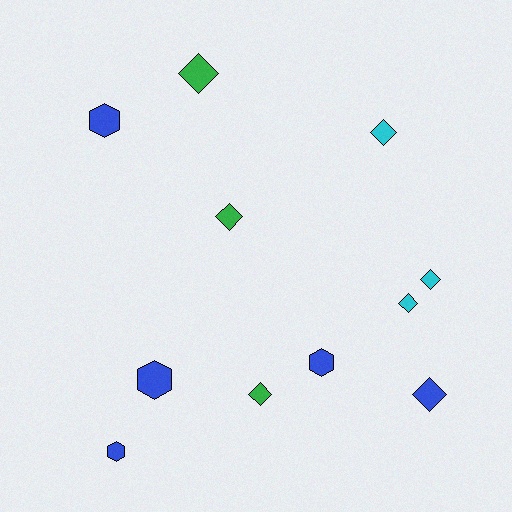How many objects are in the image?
There are 11 objects.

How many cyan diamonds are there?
There are 3 cyan diamonds.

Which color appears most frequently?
Blue, with 5 objects.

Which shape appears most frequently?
Diamond, with 7 objects.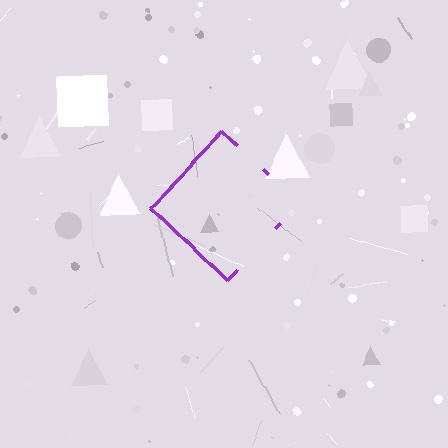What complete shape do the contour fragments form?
The contour fragments form a diamond.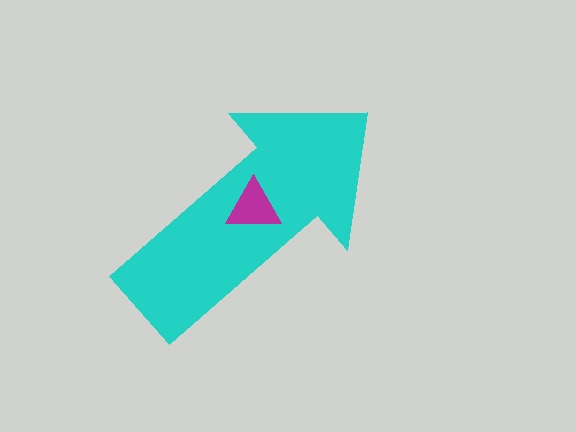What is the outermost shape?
The cyan arrow.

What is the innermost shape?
The magenta triangle.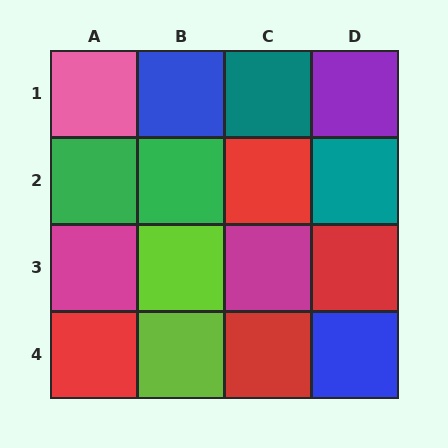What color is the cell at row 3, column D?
Red.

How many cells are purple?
1 cell is purple.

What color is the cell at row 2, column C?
Red.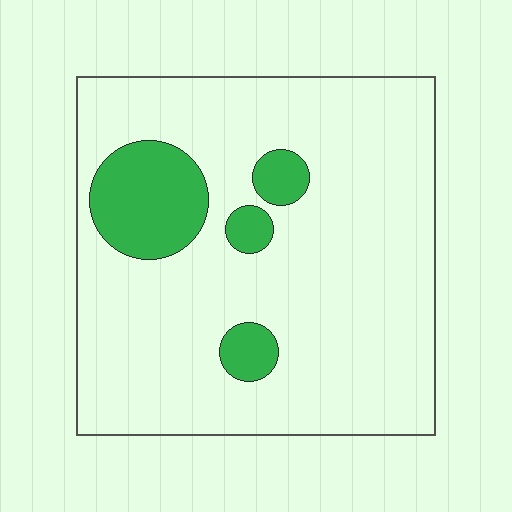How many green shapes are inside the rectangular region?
4.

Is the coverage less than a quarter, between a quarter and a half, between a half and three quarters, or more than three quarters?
Less than a quarter.